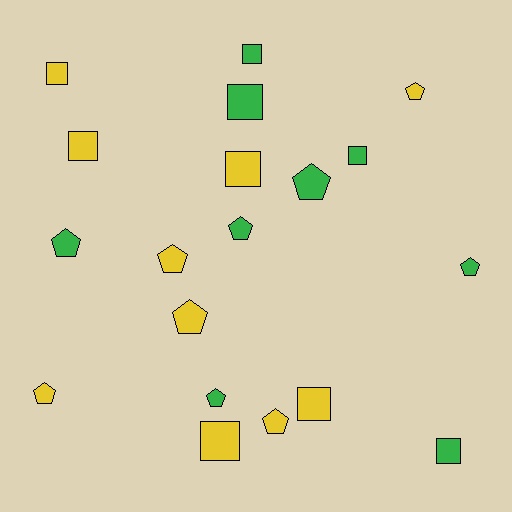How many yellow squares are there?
There are 5 yellow squares.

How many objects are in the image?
There are 19 objects.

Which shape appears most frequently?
Pentagon, with 10 objects.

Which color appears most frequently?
Yellow, with 10 objects.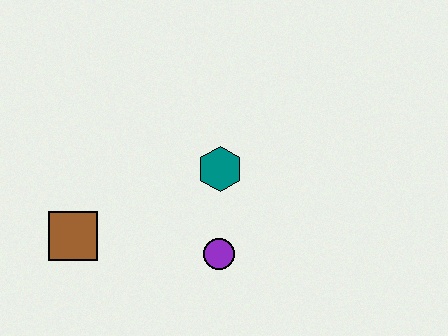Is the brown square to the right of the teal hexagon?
No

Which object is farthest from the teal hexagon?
The brown square is farthest from the teal hexagon.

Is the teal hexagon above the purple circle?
Yes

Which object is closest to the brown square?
The purple circle is closest to the brown square.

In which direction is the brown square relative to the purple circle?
The brown square is to the left of the purple circle.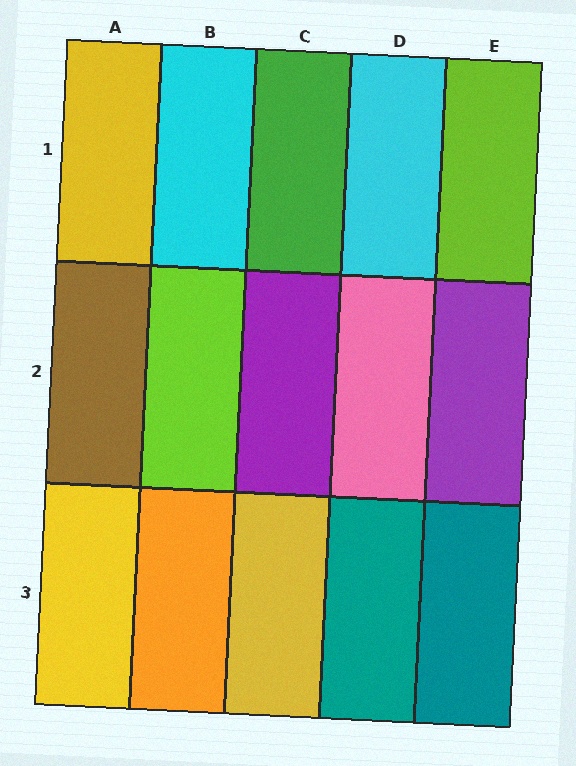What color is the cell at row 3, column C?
Yellow.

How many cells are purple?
2 cells are purple.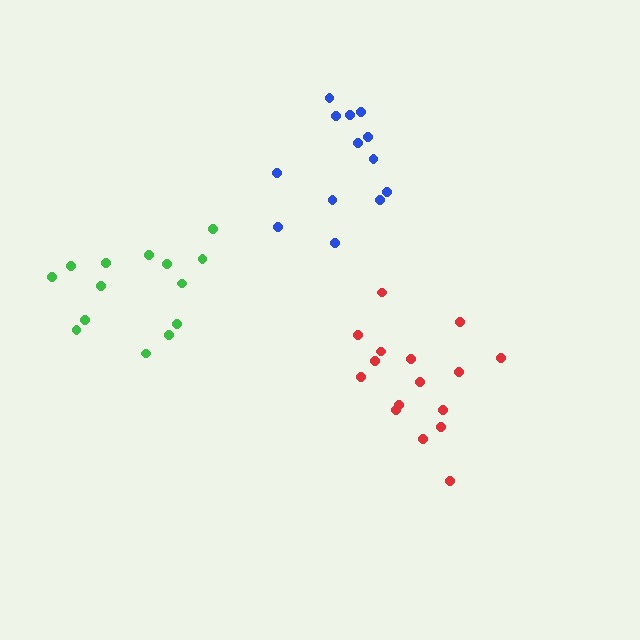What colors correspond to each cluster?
The clusters are colored: red, green, blue.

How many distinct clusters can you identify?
There are 3 distinct clusters.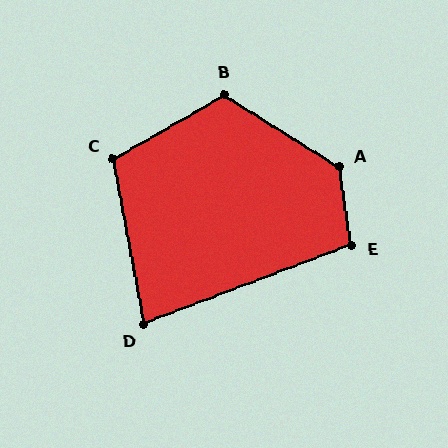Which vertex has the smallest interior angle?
D, at approximately 80 degrees.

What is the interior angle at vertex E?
Approximately 102 degrees (obtuse).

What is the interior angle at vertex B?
Approximately 118 degrees (obtuse).